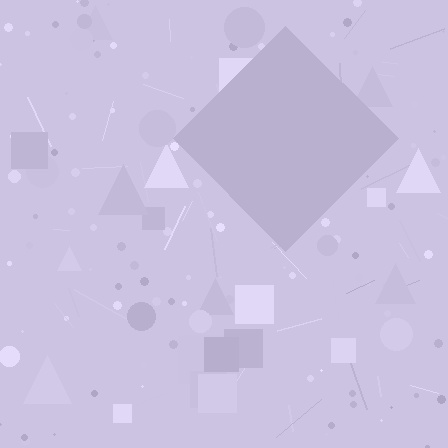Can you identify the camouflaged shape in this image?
The camouflaged shape is a diamond.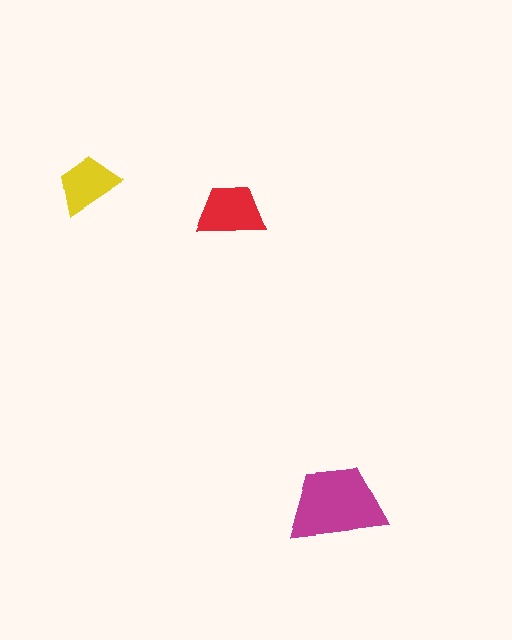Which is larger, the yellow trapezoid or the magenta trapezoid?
The magenta one.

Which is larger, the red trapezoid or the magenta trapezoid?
The magenta one.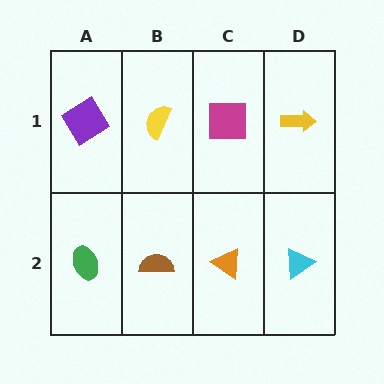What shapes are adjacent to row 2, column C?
A magenta square (row 1, column C), a brown semicircle (row 2, column B), a cyan triangle (row 2, column D).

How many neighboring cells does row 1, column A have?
2.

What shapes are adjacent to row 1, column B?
A brown semicircle (row 2, column B), a purple diamond (row 1, column A), a magenta square (row 1, column C).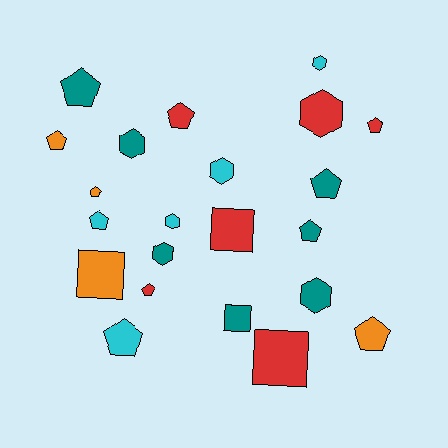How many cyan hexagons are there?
There are 3 cyan hexagons.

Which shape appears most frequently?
Pentagon, with 11 objects.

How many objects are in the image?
There are 22 objects.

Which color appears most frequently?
Teal, with 7 objects.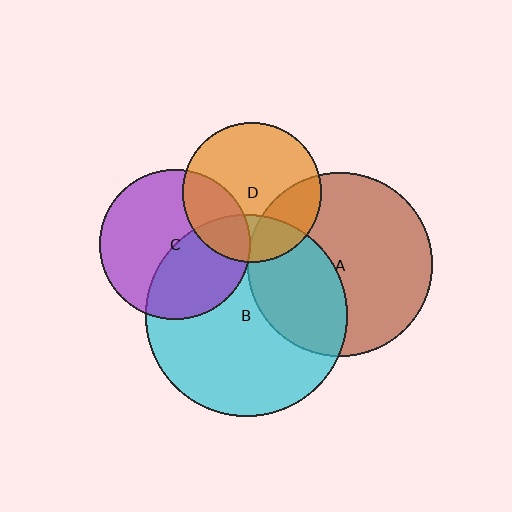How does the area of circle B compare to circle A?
Approximately 1.2 times.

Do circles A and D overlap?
Yes.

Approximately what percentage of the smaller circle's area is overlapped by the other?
Approximately 25%.